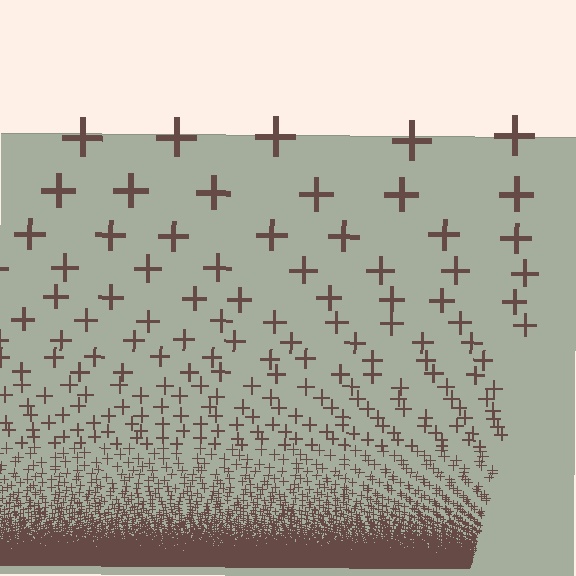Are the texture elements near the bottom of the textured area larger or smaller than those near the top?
Smaller. The gradient is inverted — elements near the bottom are smaller and denser.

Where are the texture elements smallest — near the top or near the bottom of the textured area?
Near the bottom.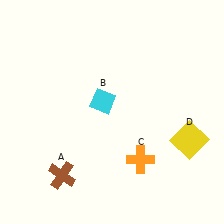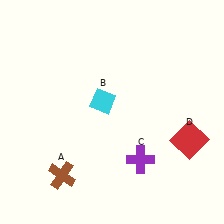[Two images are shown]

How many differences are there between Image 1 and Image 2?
There are 2 differences between the two images.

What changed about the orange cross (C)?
In Image 1, C is orange. In Image 2, it changed to purple.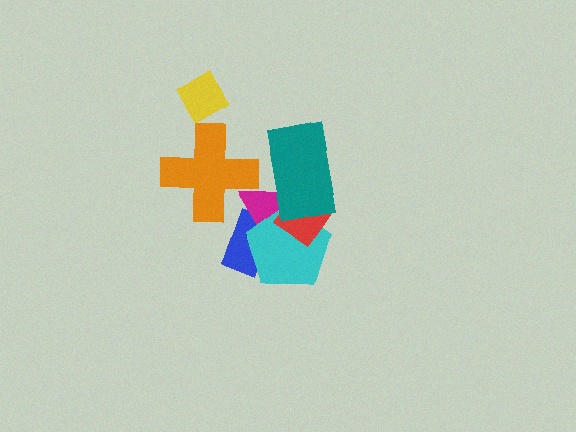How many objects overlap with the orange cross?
1 object overlaps with the orange cross.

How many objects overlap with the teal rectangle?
3 objects overlap with the teal rectangle.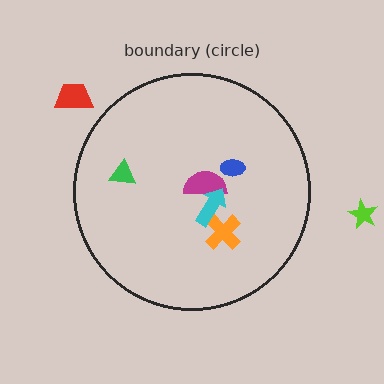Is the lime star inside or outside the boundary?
Outside.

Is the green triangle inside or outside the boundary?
Inside.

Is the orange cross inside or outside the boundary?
Inside.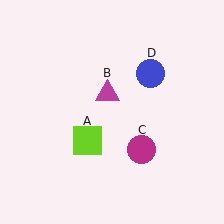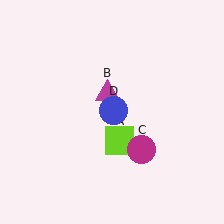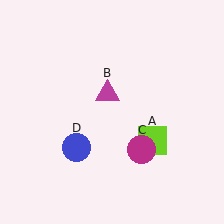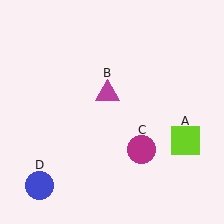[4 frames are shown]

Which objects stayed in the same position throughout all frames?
Magenta triangle (object B) and magenta circle (object C) remained stationary.